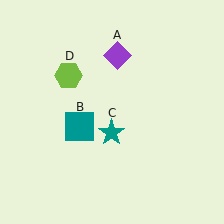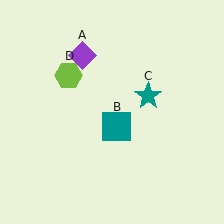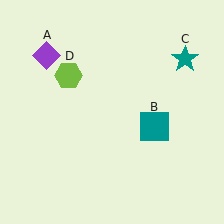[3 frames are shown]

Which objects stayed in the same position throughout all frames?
Lime hexagon (object D) remained stationary.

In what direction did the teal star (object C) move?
The teal star (object C) moved up and to the right.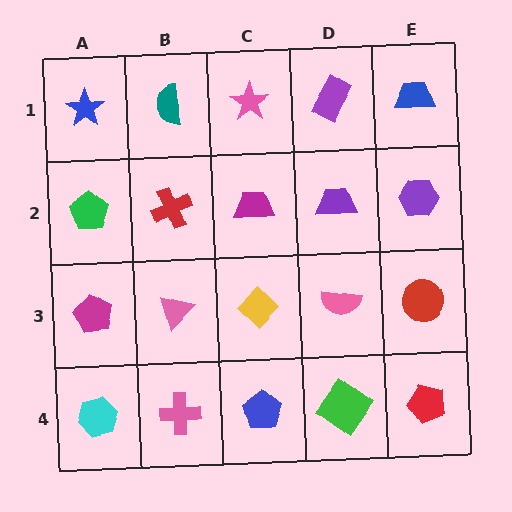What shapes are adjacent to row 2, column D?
A purple rectangle (row 1, column D), a pink semicircle (row 3, column D), a magenta trapezoid (row 2, column C), a purple hexagon (row 2, column E).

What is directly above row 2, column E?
A blue trapezoid.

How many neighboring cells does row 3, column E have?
3.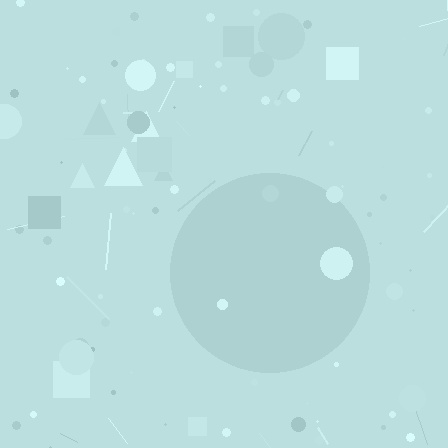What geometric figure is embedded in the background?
A circle is embedded in the background.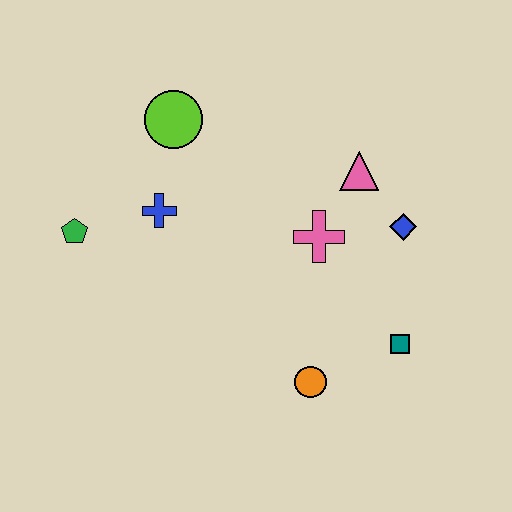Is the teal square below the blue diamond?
Yes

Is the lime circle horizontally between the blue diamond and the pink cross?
No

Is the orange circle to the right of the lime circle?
Yes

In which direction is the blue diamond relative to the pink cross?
The blue diamond is to the right of the pink cross.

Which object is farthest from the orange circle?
The lime circle is farthest from the orange circle.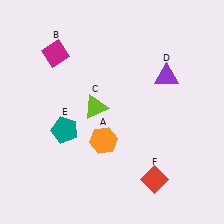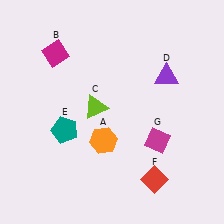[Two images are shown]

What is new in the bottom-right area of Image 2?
A magenta diamond (G) was added in the bottom-right area of Image 2.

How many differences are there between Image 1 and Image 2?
There is 1 difference between the two images.